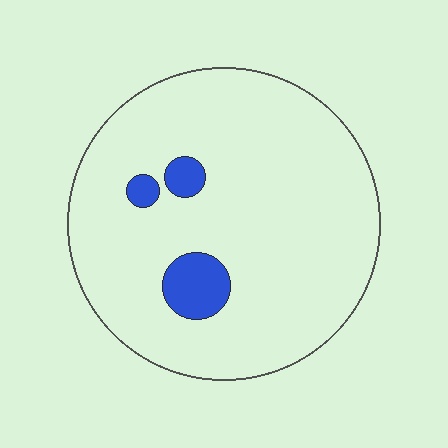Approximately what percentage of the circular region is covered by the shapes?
Approximately 10%.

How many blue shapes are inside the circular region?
3.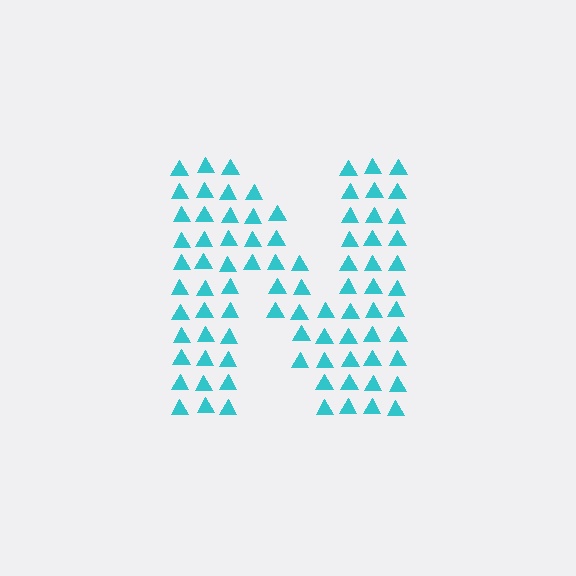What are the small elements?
The small elements are triangles.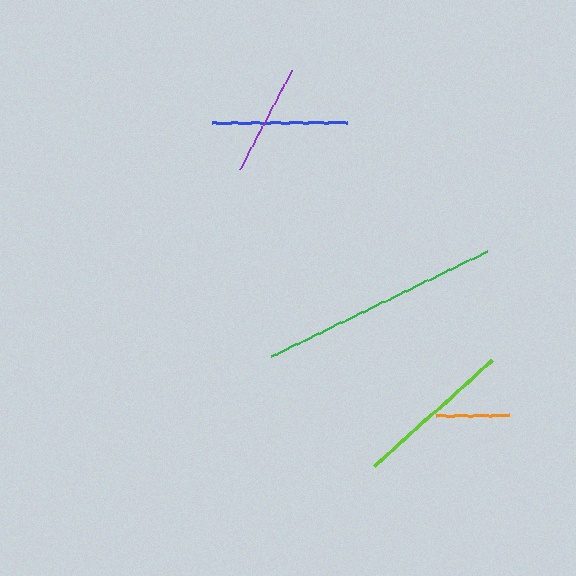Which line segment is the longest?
The green line is the longest at approximately 241 pixels.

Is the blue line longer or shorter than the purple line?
The blue line is longer than the purple line.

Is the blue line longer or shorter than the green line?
The green line is longer than the blue line.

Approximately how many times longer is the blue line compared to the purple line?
The blue line is approximately 1.2 times the length of the purple line.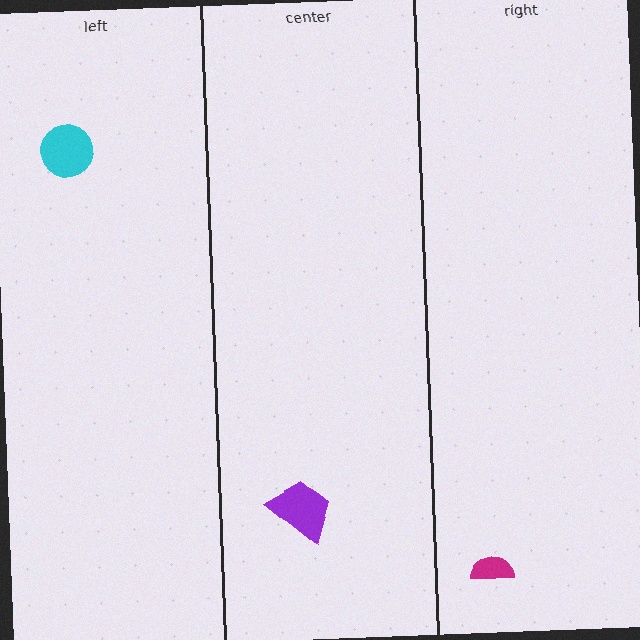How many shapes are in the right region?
1.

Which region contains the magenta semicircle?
The right region.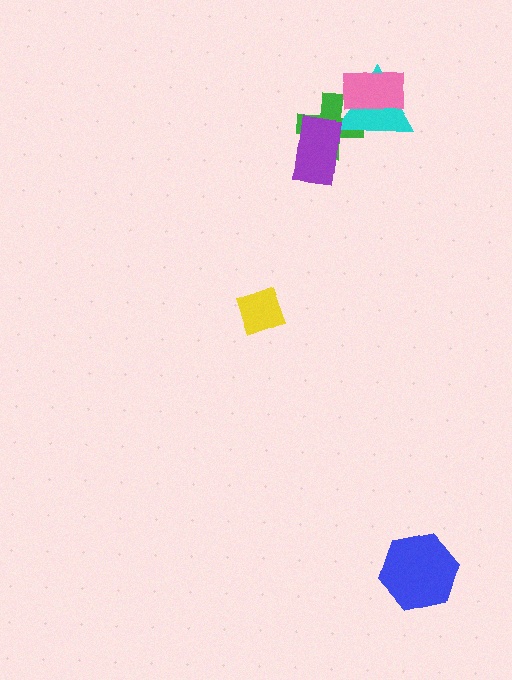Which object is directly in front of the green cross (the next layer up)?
The cyan triangle is directly in front of the green cross.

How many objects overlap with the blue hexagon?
0 objects overlap with the blue hexagon.